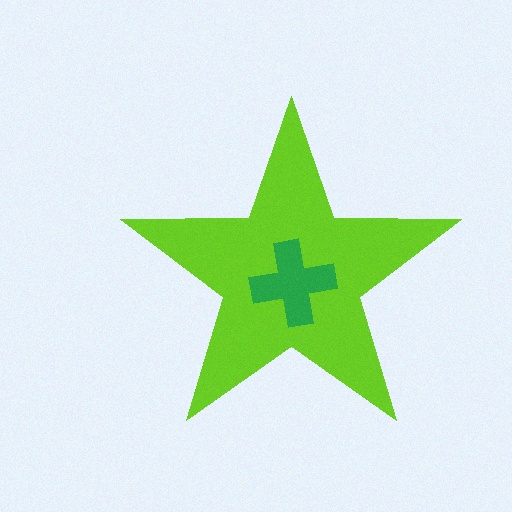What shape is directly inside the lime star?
The green cross.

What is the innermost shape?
The green cross.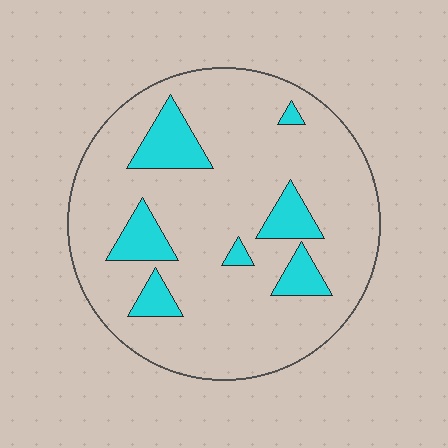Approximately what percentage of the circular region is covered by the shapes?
Approximately 15%.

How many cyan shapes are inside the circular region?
7.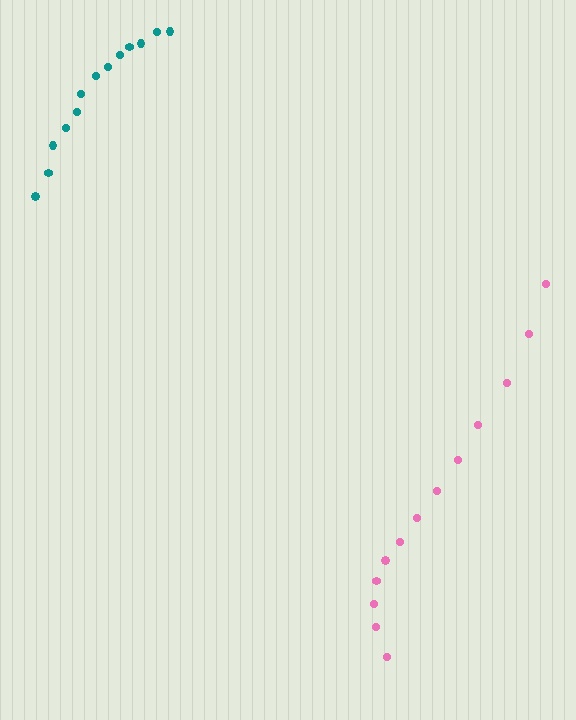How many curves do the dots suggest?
There are 2 distinct paths.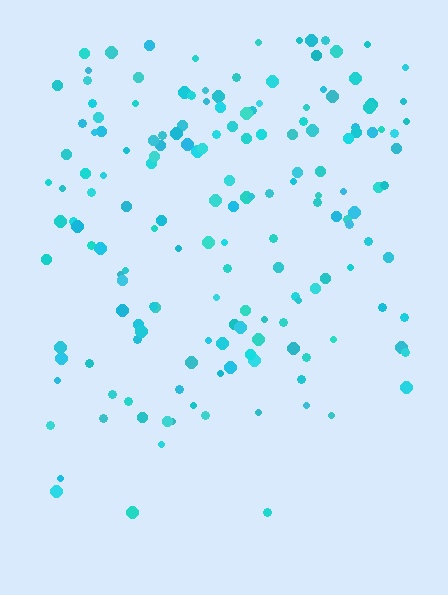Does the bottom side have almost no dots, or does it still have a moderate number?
Still a moderate number, just noticeably fewer than the top.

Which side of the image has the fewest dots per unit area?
The bottom.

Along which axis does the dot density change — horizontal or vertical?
Vertical.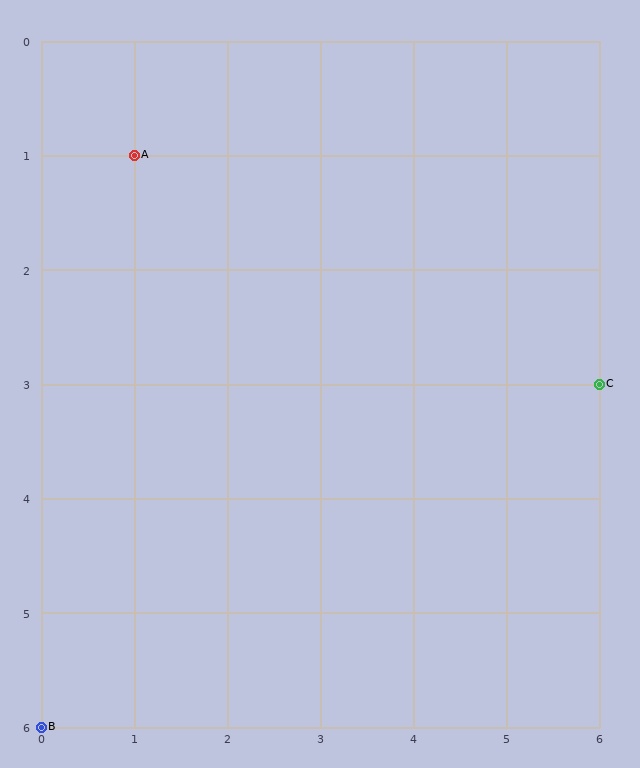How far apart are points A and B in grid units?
Points A and B are 1 column and 5 rows apart (about 5.1 grid units diagonally).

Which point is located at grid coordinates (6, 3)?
Point C is at (6, 3).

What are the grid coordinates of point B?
Point B is at grid coordinates (0, 6).